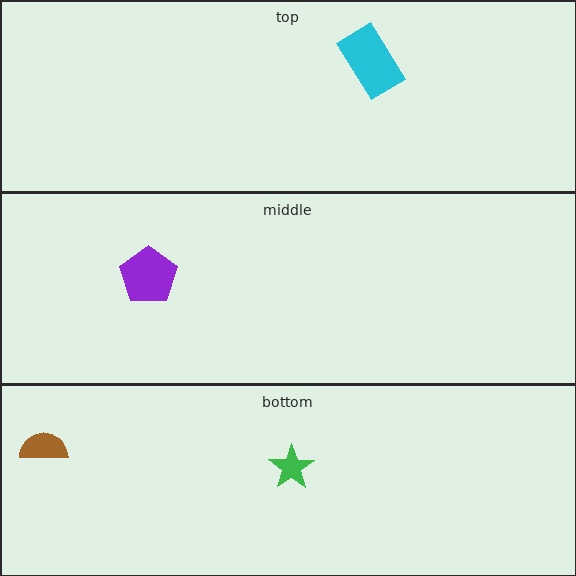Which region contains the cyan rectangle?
The top region.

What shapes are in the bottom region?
The green star, the brown semicircle.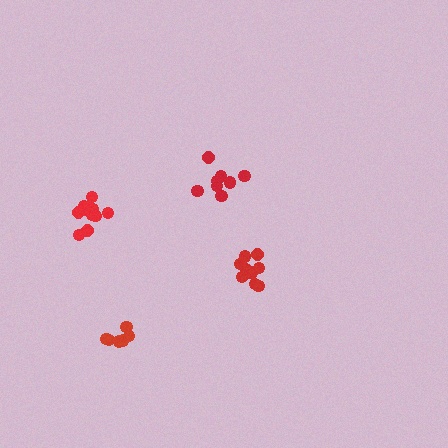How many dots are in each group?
Group 1: 11 dots, Group 2: 11 dots, Group 3: 8 dots, Group 4: 6 dots (36 total).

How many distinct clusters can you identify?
There are 4 distinct clusters.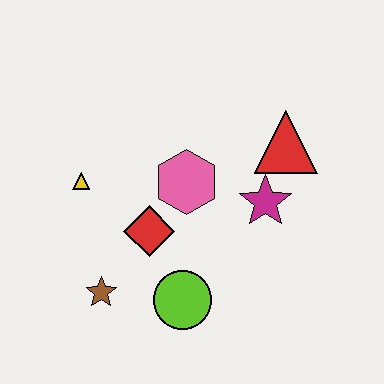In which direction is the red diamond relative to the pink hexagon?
The red diamond is below the pink hexagon.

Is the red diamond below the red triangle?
Yes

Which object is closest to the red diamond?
The pink hexagon is closest to the red diamond.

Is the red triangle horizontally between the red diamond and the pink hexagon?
No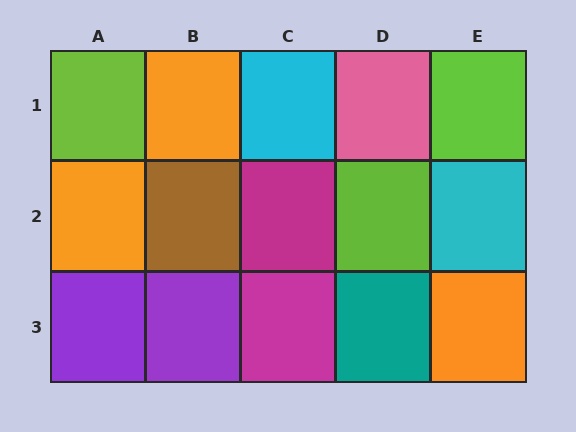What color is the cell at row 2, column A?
Orange.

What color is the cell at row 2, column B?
Brown.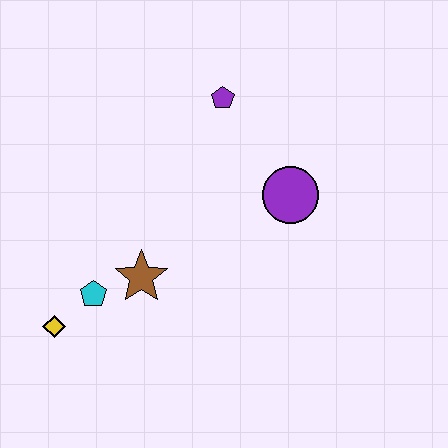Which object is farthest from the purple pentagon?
The yellow diamond is farthest from the purple pentagon.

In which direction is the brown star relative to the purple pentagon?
The brown star is below the purple pentagon.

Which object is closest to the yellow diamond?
The cyan pentagon is closest to the yellow diamond.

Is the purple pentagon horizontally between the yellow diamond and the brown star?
No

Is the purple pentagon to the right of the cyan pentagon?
Yes